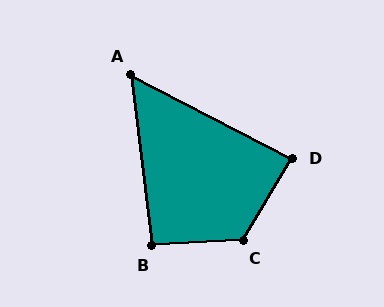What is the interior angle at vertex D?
Approximately 86 degrees (approximately right).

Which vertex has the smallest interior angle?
A, at approximately 56 degrees.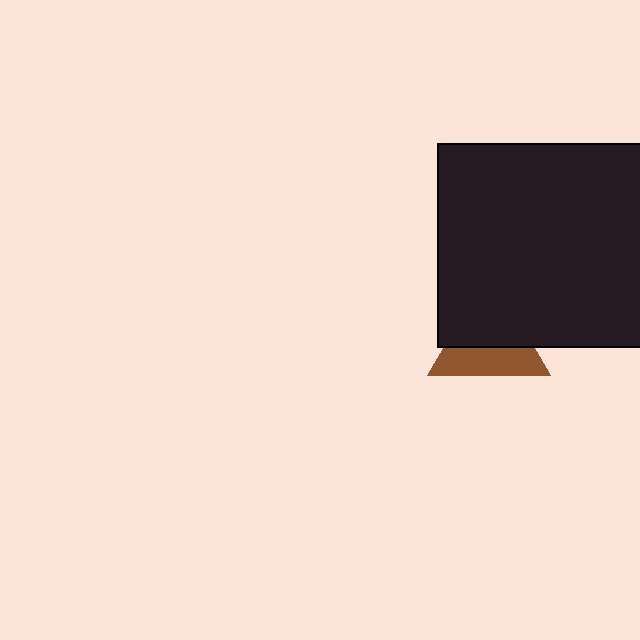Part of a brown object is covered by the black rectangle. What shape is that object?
It is a triangle.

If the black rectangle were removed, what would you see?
You would see the complete brown triangle.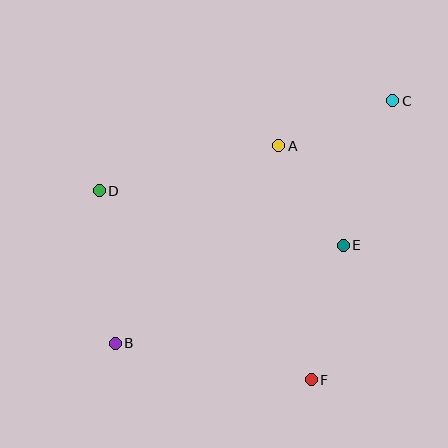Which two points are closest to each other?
Points A and E are closest to each other.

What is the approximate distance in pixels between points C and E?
The distance between C and E is approximately 153 pixels.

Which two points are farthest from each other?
Points B and C are farthest from each other.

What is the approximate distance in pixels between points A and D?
The distance between A and D is approximately 185 pixels.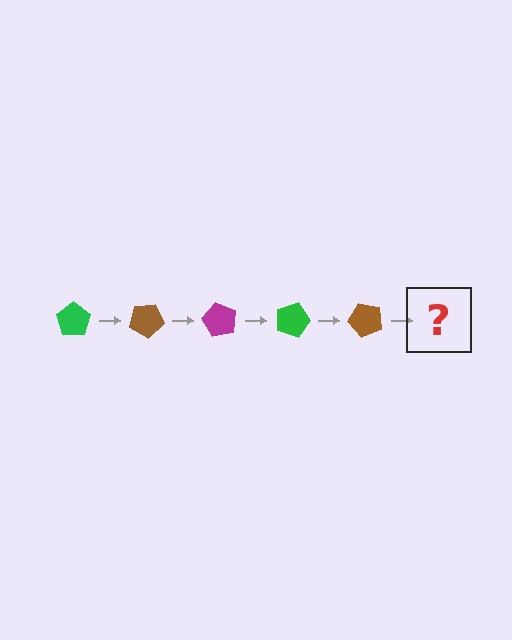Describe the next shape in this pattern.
It should be a magenta pentagon, rotated 150 degrees from the start.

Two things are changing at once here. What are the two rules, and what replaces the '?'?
The two rules are that it rotates 30 degrees each step and the color cycles through green, brown, and magenta. The '?' should be a magenta pentagon, rotated 150 degrees from the start.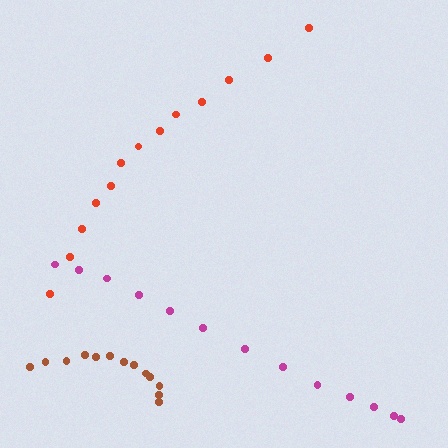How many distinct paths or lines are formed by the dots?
There are 3 distinct paths.